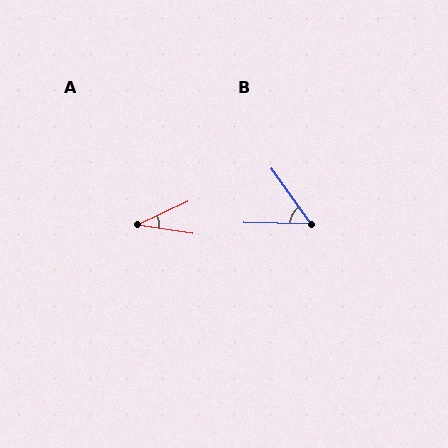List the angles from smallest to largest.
A (33°), B (54°).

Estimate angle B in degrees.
Approximately 54 degrees.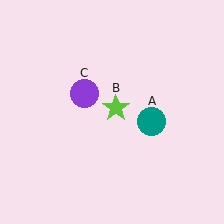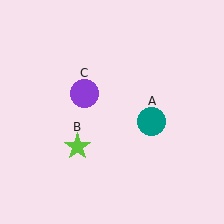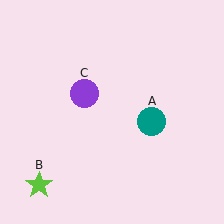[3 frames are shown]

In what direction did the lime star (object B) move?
The lime star (object B) moved down and to the left.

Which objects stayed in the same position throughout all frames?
Teal circle (object A) and purple circle (object C) remained stationary.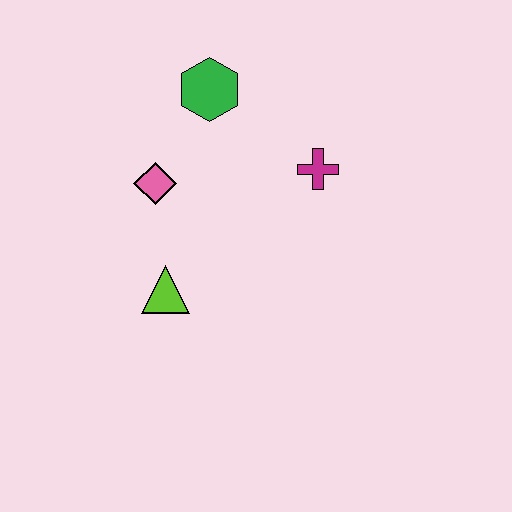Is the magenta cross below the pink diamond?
No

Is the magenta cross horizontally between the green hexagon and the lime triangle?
No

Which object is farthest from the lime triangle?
The green hexagon is farthest from the lime triangle.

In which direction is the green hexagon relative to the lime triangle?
The green hexagon is above the lime triangle.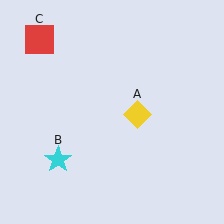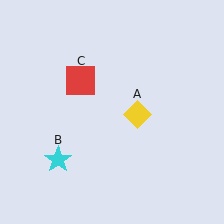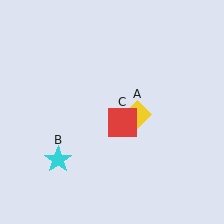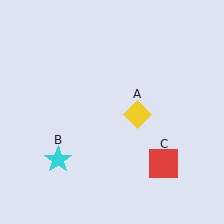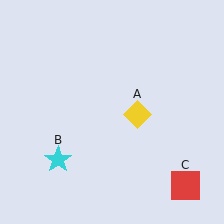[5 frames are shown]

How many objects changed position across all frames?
1 object changed position: red square (object C).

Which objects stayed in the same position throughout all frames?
Yellow diamond (object A) and cyan star (object B) remained stationary.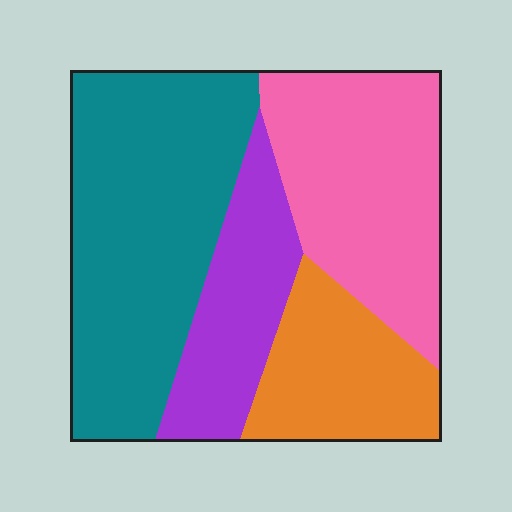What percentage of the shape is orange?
Orange covers 17% of the shape.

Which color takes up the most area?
Teal, at roughly 40%.